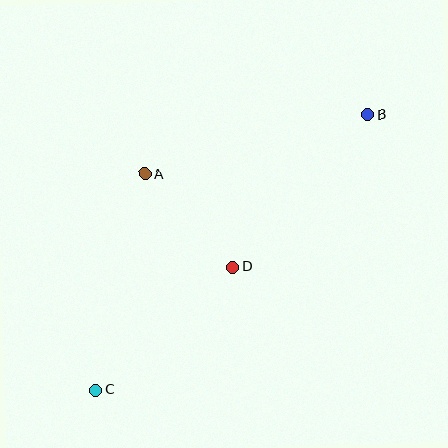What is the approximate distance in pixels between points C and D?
The distance between C and D is approximately 185 pixels.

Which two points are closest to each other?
Points A and D are closest to each other.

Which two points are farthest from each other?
Points B and C are farthest from each other.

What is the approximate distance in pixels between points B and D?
The distance between B and D is approximately 203 pixels.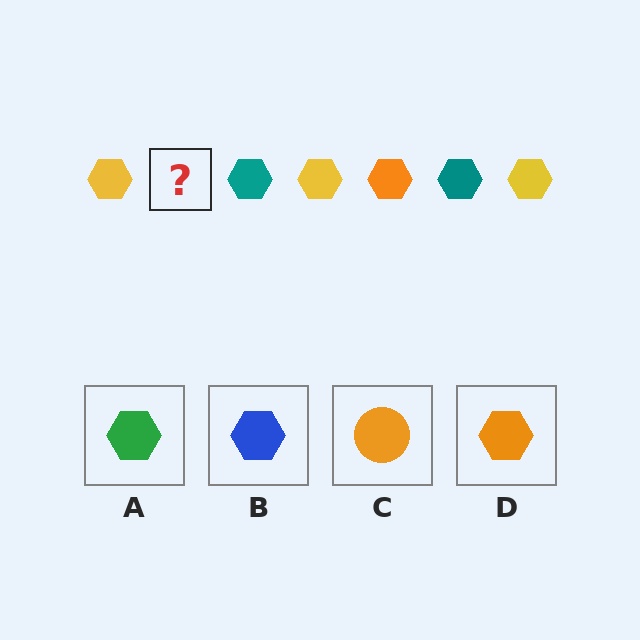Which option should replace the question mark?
Option D.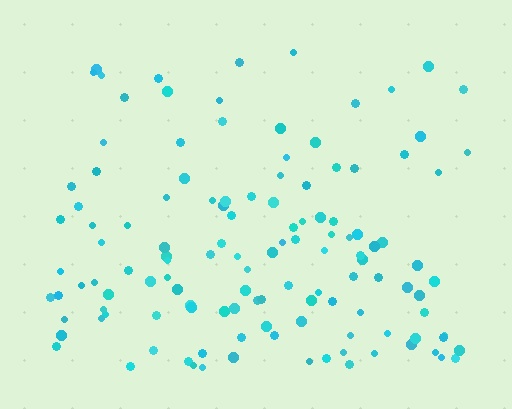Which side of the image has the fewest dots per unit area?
The top.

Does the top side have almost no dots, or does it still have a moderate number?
Still a moderate number, just noticeably fewer than the bottom.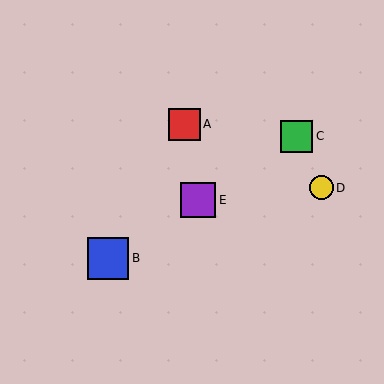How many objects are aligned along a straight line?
3 objects (B, C, E) are aligned along a straight line.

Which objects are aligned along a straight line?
Objects B, C, E are aligned along a straight line.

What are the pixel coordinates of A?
Object A is at (184, 124).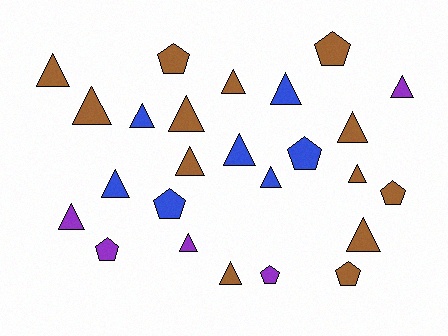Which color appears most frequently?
Brown, with 13 objects.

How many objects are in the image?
There are 25 objects.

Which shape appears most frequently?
Triangle, with 17 objects.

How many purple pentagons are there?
There are 2 purple pentagons.